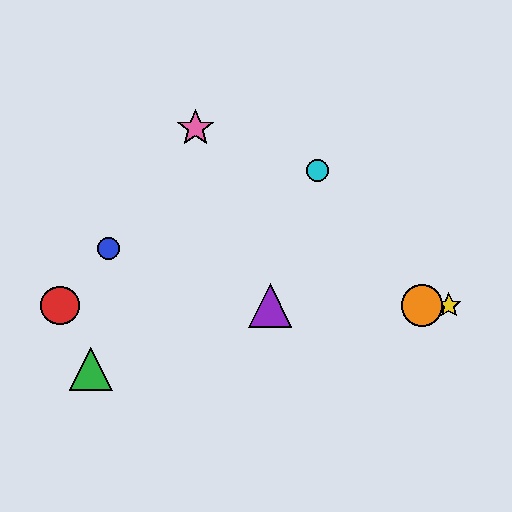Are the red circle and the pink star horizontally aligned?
No, the red circle is at y≈305 and the pink star is at y≈128.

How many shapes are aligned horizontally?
4 shapes (the red circle, the yellow star, the purple triangle, the orange circle) are aligned horizontally.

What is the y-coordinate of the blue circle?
The blue circle is at y≈249.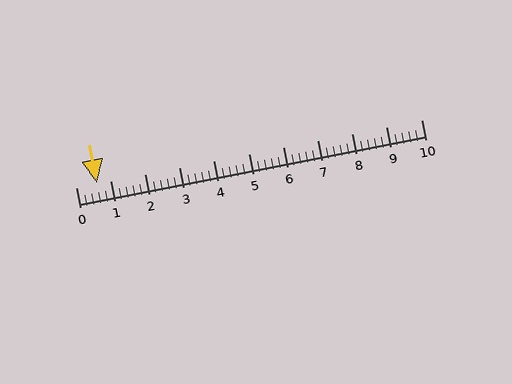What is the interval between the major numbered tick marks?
The major tick marks are spaced 1 units apart.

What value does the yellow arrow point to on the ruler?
The yellow arrow points to approximately 0.6.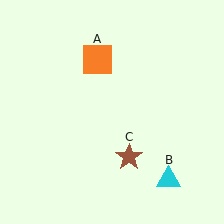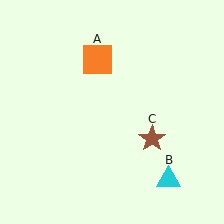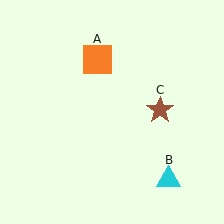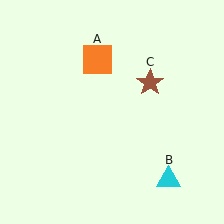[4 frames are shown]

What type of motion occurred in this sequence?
The brown star (object C) rotated counterclockwise around the center of the scene.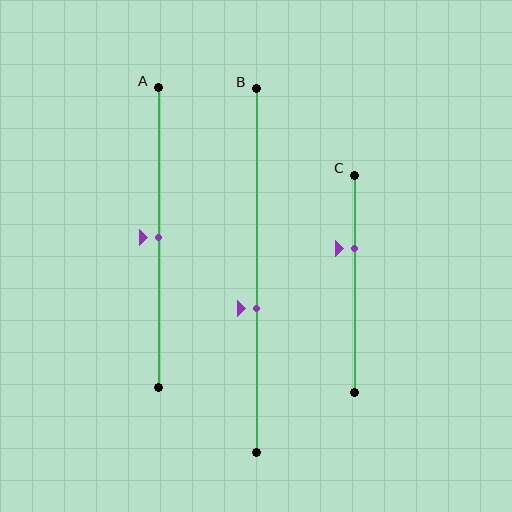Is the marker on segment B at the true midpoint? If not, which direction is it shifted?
No, the marker on segment B is shifted downward by about 10% of the segment length.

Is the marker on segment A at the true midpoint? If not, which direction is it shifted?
Yes, the marker on segment A is at the true midpoint.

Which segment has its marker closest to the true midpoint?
Segment A has its marker closest to the true midpoint.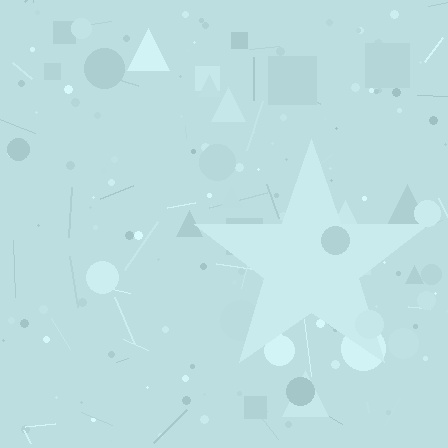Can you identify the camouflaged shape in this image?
The camouflaged shape is a star.